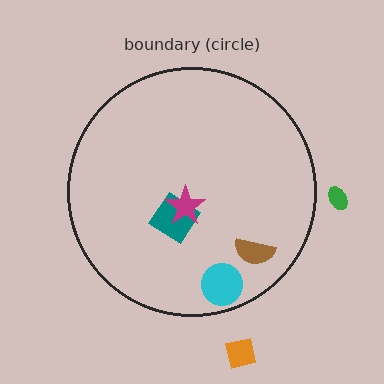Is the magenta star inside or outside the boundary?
Inside.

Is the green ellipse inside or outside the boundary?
Outside.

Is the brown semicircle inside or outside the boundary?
Inside.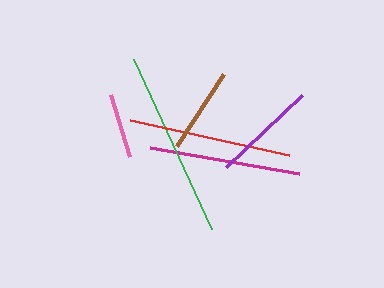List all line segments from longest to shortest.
From longest to shortest: green, red, magenta, purple, brown, pink.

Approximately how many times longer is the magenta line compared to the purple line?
The magenta line is approximately 1.4 times the length of the purple line.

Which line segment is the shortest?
The pink line is the shortest at approximately 65 pixels.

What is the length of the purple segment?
The purple segment is approximately 105 pixels long.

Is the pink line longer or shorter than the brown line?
The brown line is longer than the pink line.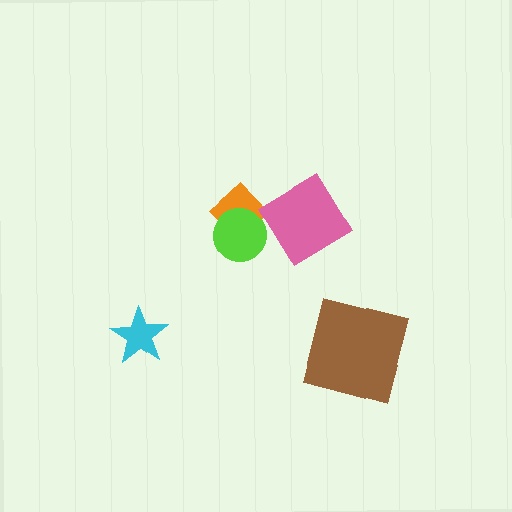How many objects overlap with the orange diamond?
2 objects overlap with the orange diamond.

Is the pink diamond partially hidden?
No, no other shape covers it.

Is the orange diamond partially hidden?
Yes, it is partially covered by another shape.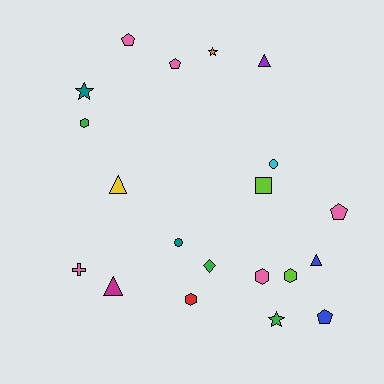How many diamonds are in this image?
There is 1 diamond.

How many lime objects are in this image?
There are 2 lime objects.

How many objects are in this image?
There are 20 objects.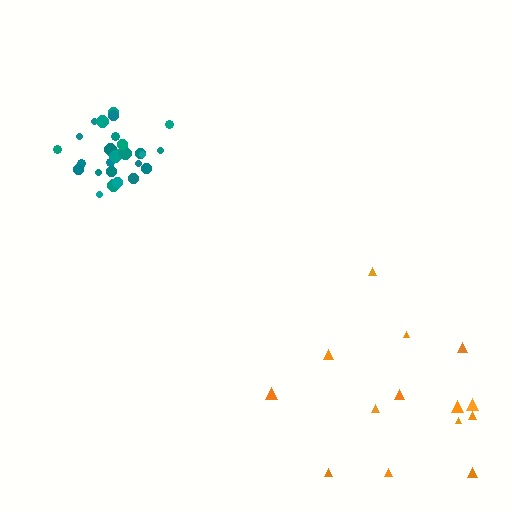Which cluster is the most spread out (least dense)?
Orange.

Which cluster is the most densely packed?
Teal.